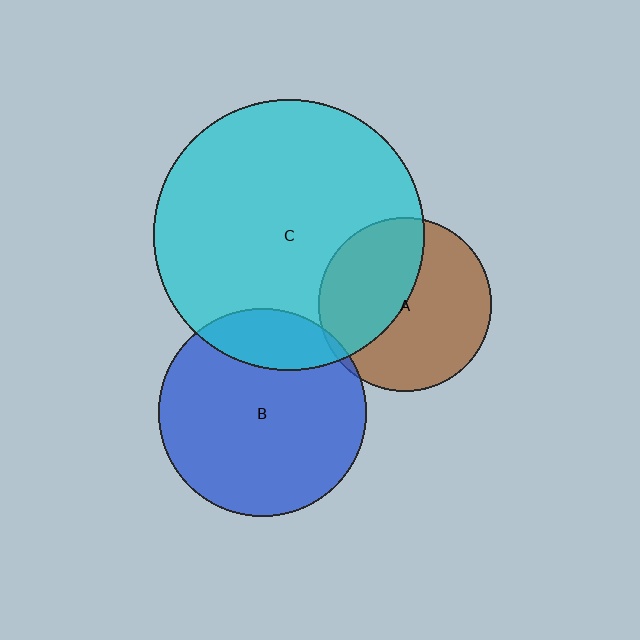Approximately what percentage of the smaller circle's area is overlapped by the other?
Approximately 20%.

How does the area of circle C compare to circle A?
Approximately 2.4 times.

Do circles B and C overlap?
Yes.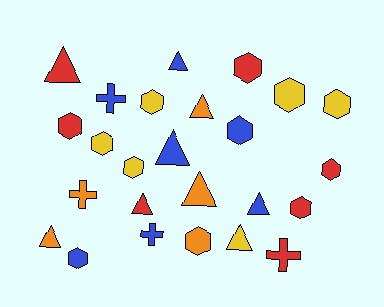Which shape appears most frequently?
Hexagon, with 12 objects.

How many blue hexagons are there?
There are 2 blue hexagons.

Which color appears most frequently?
Red, with 7 objects.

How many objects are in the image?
There are 25 objects.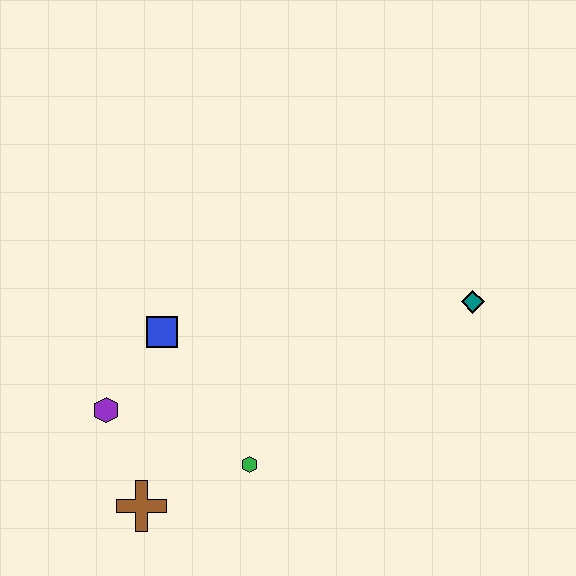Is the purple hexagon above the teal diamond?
No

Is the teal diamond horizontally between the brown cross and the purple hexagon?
No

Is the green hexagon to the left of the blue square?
No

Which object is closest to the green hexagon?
The brown cross is closest to the green hexagon.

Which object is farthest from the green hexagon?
The teal diamond is farthest from the green hexagon.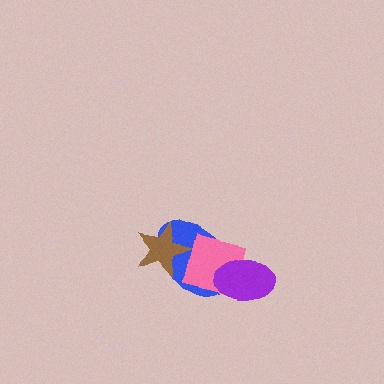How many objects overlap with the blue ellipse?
3 objects overlap with the blue ellipse.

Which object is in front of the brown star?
The pink square is in front of the brown star.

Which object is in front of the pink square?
The purple ellipse is in front of the pink square.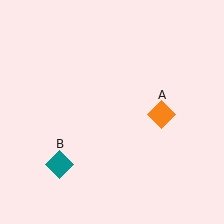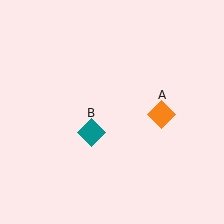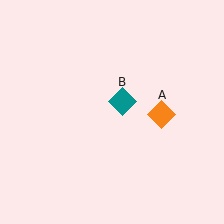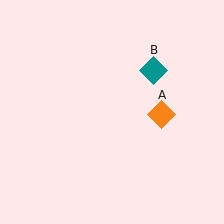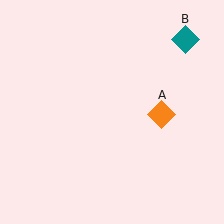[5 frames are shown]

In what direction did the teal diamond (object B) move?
The teal diamond (object B) moved up and to the right.